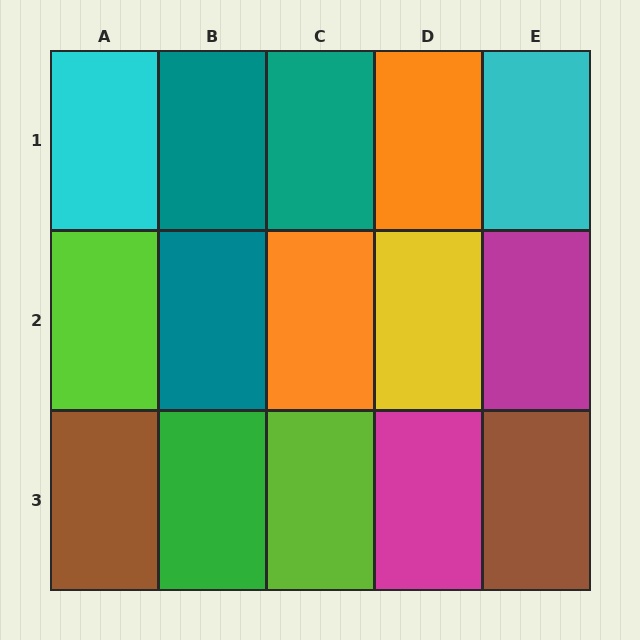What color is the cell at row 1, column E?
Cyan.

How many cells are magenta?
2 cells are magenta.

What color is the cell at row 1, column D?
Orange.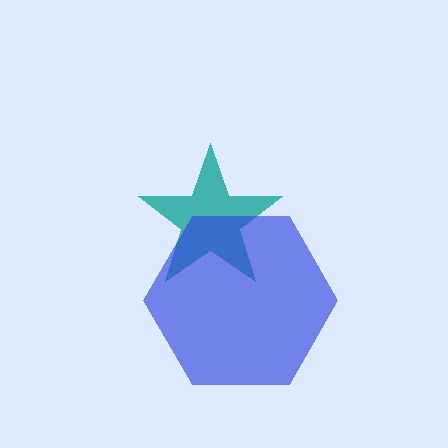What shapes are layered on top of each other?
The layered shapes are: a teal star, a blue hexagon.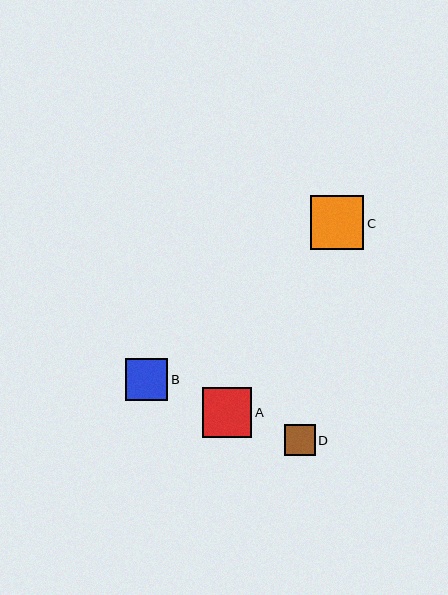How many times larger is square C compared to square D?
Square C is approximately 1.7 times the size of square D.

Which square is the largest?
Square C is the largest with a size of approximately 53 pixels.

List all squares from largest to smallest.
From largest to smallest: C, A, B, D.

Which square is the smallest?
Square D is the smallest with a size of approximately 31 pixels.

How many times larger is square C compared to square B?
Square C is approximately 1.3 times the size of square B.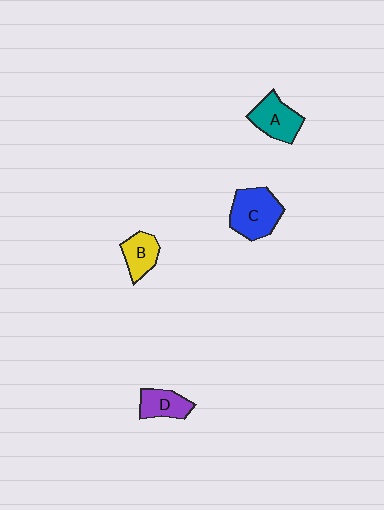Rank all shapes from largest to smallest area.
From largest to smallest: C (blue), A (teal), B (yellow), D (purple).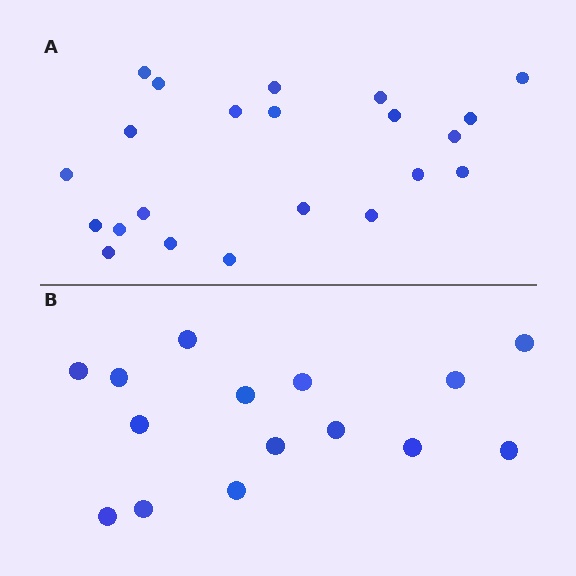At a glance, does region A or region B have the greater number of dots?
Region A (the top region) has more dots.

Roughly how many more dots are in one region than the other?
Region A has roughly 8 or so more dots than region B.